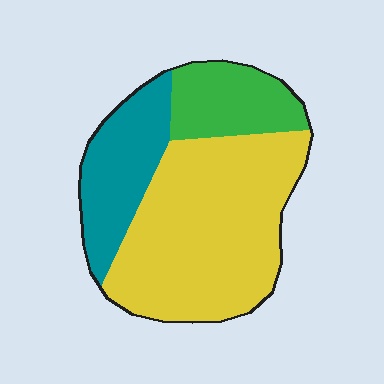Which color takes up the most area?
Yellow, at roughly 60%.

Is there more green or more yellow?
Yellow.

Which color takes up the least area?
Green, at roughly 20%.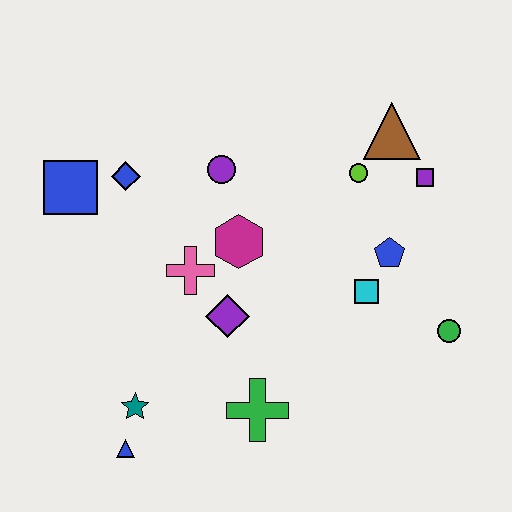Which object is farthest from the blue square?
The green circle is farthest from the blue square.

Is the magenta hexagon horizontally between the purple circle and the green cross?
Yes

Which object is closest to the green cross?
The purple diamond is closest to the green cross.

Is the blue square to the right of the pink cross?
No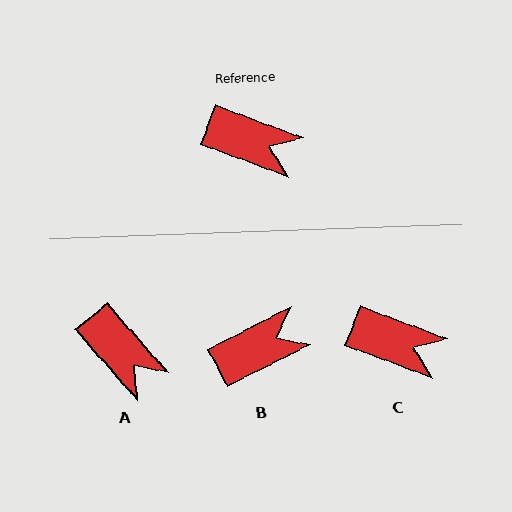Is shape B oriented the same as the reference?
No, it is off by about 47 degrees.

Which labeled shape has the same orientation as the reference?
C.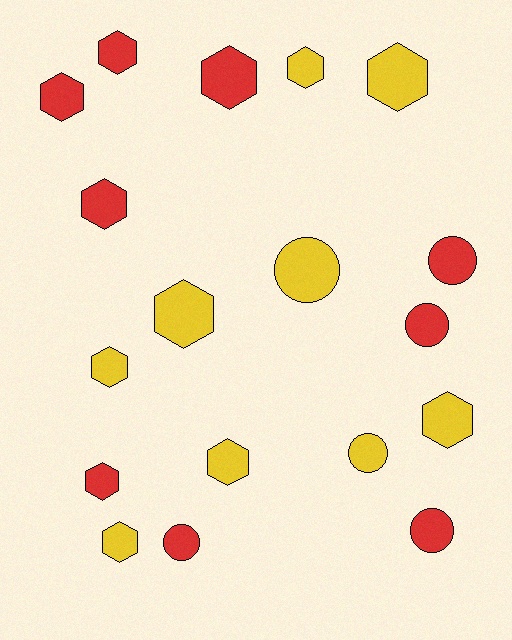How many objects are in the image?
There are 18 objects.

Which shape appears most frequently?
Hexagon, with 12 objects.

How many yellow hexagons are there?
There are 7 yellow hexagons.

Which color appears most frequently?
Yellow, with 9 objects.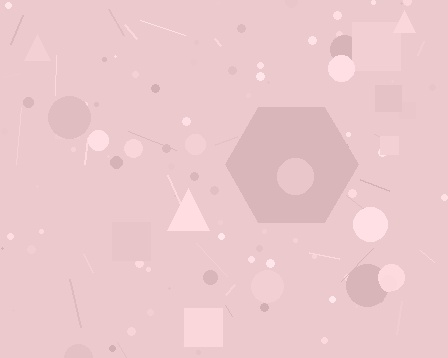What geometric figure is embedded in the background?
A hexagon is embedded in the background.